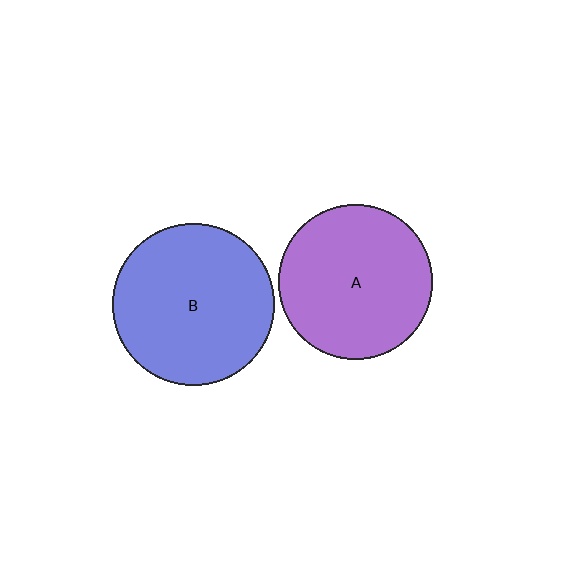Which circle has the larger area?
Circle B (blue).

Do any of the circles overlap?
No, none of the circles overlap.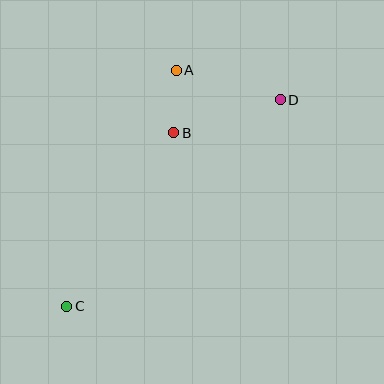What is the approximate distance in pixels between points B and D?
The distance between B and D is approximately 111 pixels.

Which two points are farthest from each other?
Points C and D are farthest from each other.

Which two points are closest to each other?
Points A and B are closest to each other.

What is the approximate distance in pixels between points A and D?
The distance between A and D is approximately 108 pixels.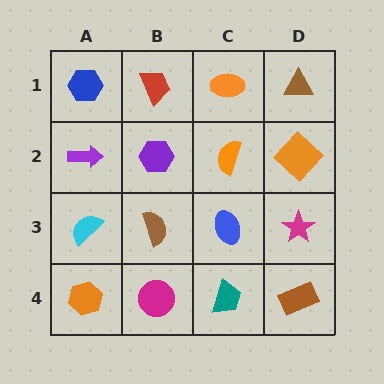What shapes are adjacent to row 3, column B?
A purple hexagon (row 2, column B), a magenta circle (row 4, column B), a cyan semicircle (row 3, column A), a blue ellipse (row 3, column C).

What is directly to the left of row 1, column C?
A red trapezoid.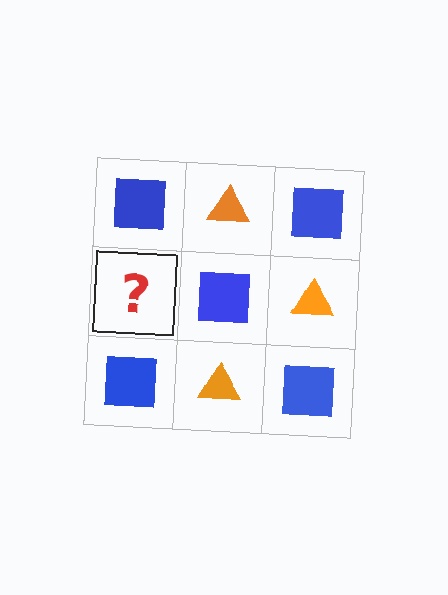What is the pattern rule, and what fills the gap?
The rule is that it alternates blue square and orange triangle in a checkerboard pattern. The gap should be filled with an orange triangle.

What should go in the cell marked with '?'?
The missing cell should contain an orange triangle.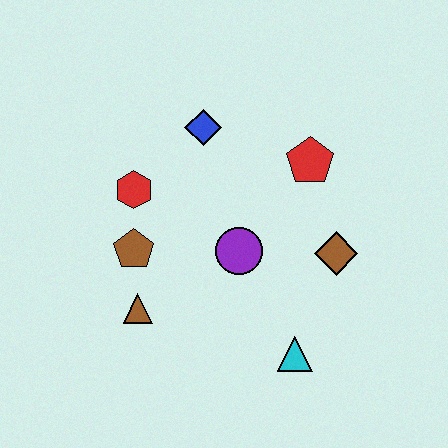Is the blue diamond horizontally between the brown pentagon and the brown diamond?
Yes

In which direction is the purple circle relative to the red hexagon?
The purple circle is to the right of the red hexagon.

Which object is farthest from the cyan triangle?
The blue diamond is farthest from the cyan triangle.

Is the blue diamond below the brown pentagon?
No